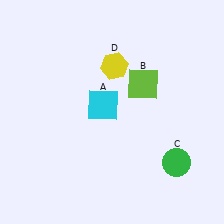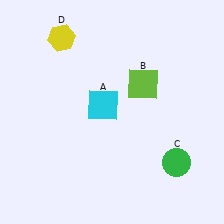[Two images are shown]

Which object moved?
The yellow hexagon (D) moved left.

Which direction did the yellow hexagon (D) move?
The yellow hexagon (D) moved left.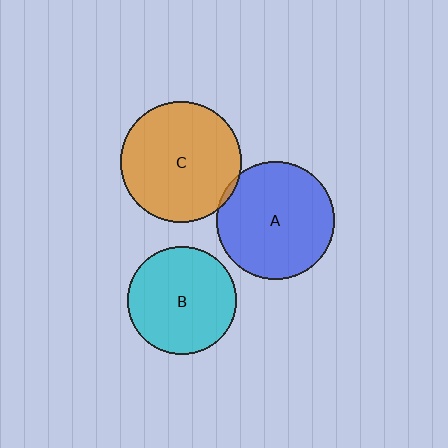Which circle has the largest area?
Circle C (orange).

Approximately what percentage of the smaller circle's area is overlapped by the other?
Approximately 5%.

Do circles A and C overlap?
Yes.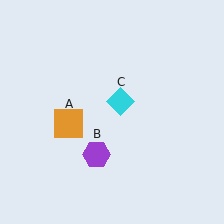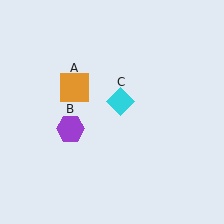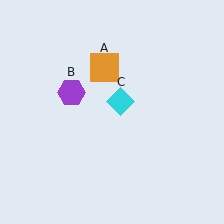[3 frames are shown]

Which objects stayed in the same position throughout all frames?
Cyan diamond (object C) remained stationary.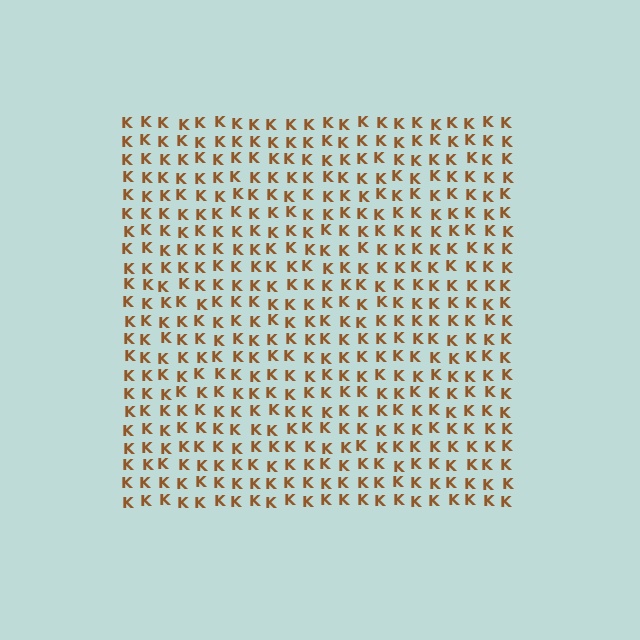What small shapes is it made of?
It is made of small letter K's.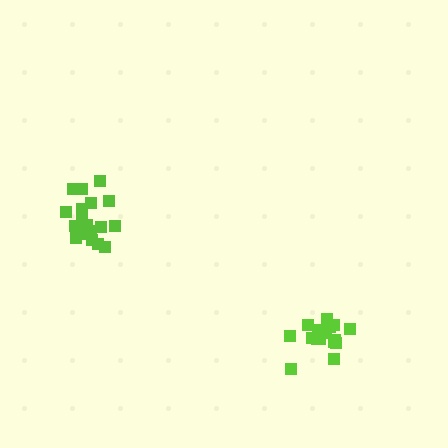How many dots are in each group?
Group 1: 17 dots, Group 2: 18 dots (35 total).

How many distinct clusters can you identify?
There are 2 distinct clusters.